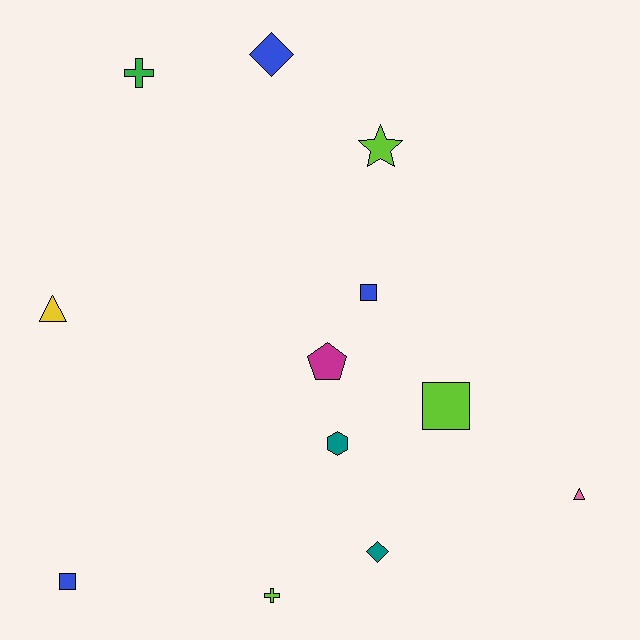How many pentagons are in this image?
There is 1 pentagon.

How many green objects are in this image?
There is 1 green object.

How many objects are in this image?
There are 12 objects.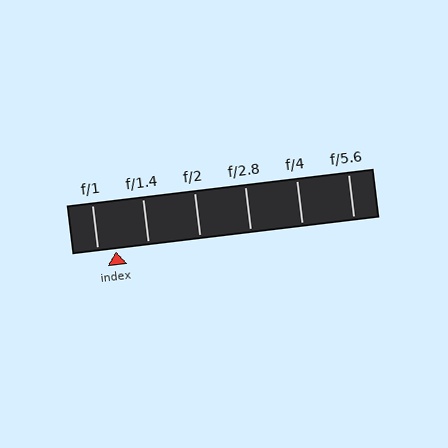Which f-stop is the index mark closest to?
The index mark is closest to f/1.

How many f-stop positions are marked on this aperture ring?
There are 6 f-stop positions marked.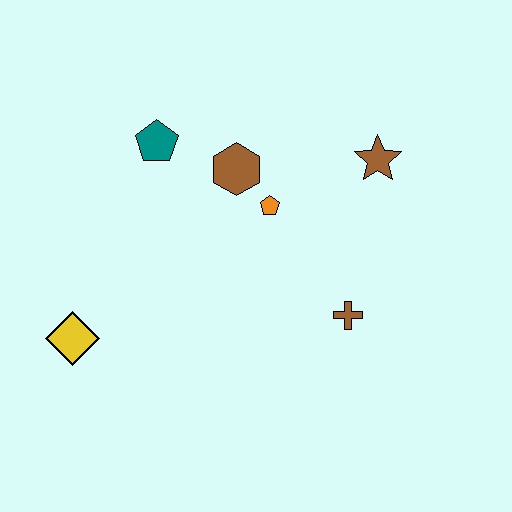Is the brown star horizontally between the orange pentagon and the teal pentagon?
No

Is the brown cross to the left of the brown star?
Yes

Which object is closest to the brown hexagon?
The orange pentagon is closest to the brown hexagon.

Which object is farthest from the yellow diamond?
The brown star is farthest from the yellow diamond.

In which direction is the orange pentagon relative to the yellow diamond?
The orange pentagon is to the right of the yellow diamond.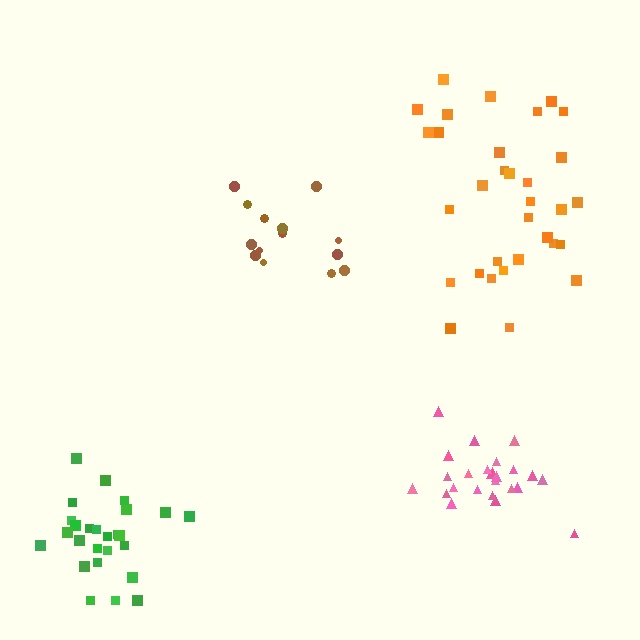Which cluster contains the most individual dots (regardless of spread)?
Orange (32).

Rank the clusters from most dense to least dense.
green, pink, brown, orange.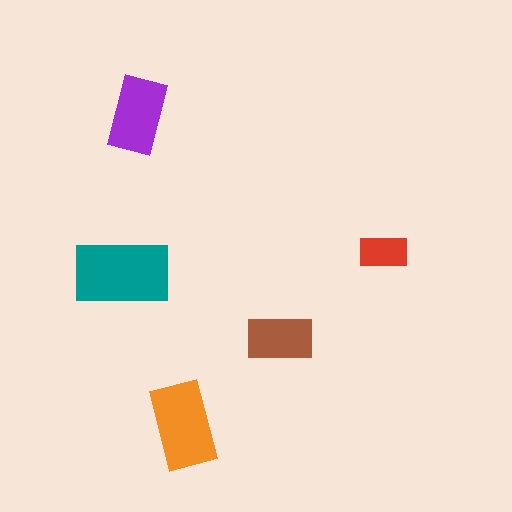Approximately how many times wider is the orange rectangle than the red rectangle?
About 2 times wider.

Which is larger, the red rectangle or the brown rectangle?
The brown one.